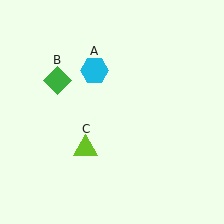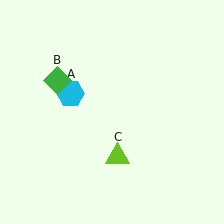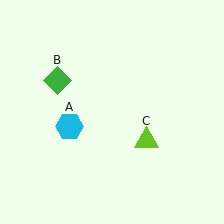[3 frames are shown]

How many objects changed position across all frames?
2 objects changed position: cyan hexagon (object A), lime triangle (object C).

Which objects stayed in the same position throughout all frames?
Green diamond (object B) remained stationary.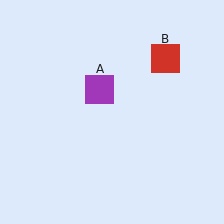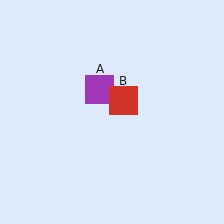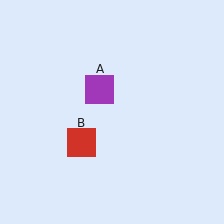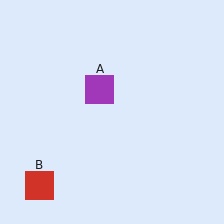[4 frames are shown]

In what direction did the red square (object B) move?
The red square (object B) moved down and to the left.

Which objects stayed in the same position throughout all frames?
Purple square (object A) remained stationary.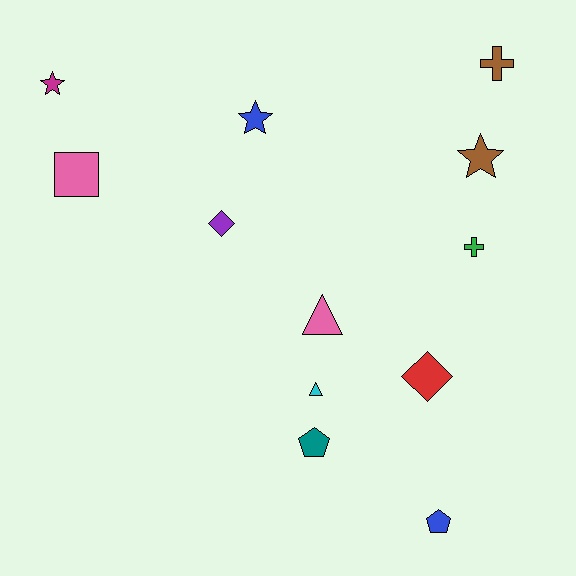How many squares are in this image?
There is 1 square.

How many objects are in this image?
There are 12 objects.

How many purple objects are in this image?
There is 1 purple object.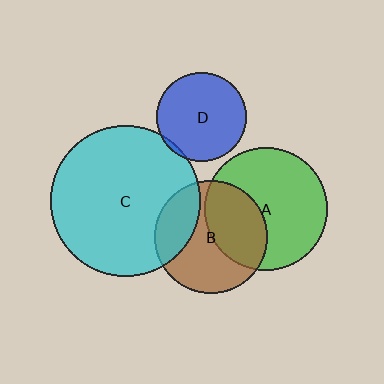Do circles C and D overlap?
Yes.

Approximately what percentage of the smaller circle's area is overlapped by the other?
Approximately 5%.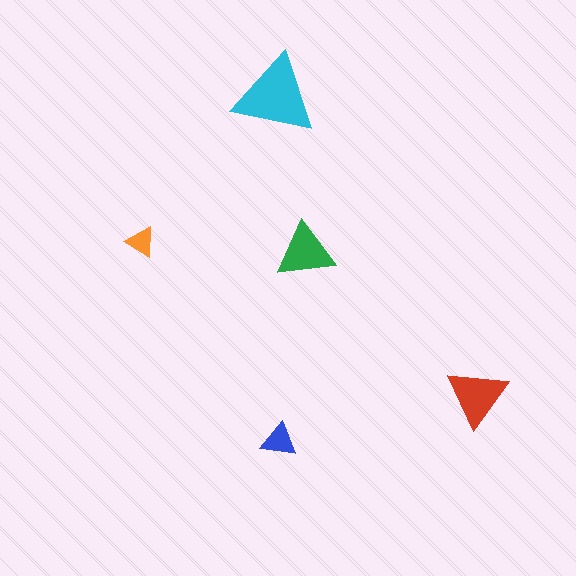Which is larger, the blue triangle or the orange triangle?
The blue one.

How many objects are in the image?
There are 5 objects in the image.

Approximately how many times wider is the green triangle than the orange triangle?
About 2 times wider.